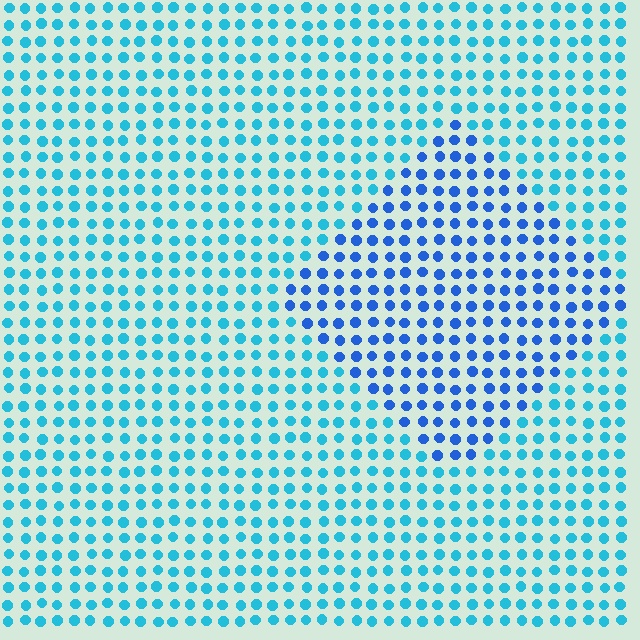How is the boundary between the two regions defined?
The boundary is defined purely by a slight shift in hue (about 31 degrees). Spacing, size, and orientation are identical on both sides.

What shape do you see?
I see a diamond.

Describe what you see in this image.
The image is filled with small cyan elements in a uniform arrangement. A diamond-shaped region is visible where the elements are tinted to a slightly different hue, forming a subtle color boundary.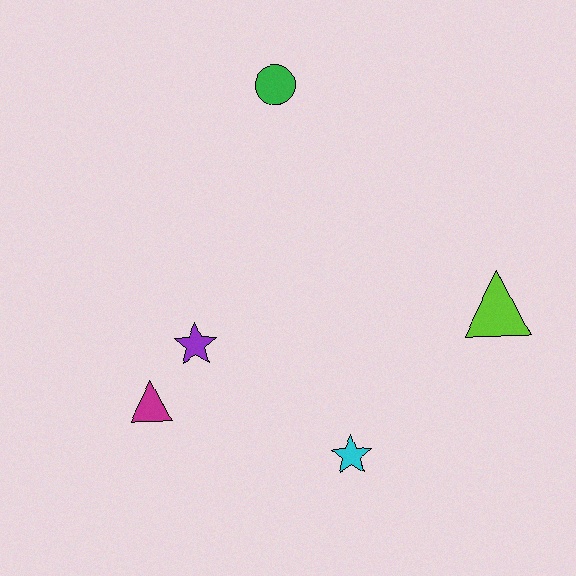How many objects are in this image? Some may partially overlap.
There are 5 objects.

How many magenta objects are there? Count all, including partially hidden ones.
There is 1 magenta object.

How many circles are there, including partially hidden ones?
There is 1 circle.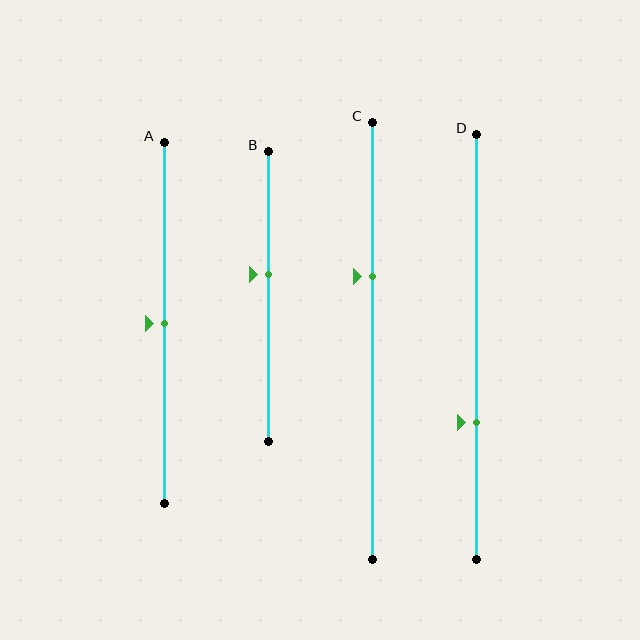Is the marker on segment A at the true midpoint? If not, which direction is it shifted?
Yes, the marker on segment A is at the true midpoint.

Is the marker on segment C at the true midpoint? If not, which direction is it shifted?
No, the marker on segment C is shifted upward by about 15% of the segment length.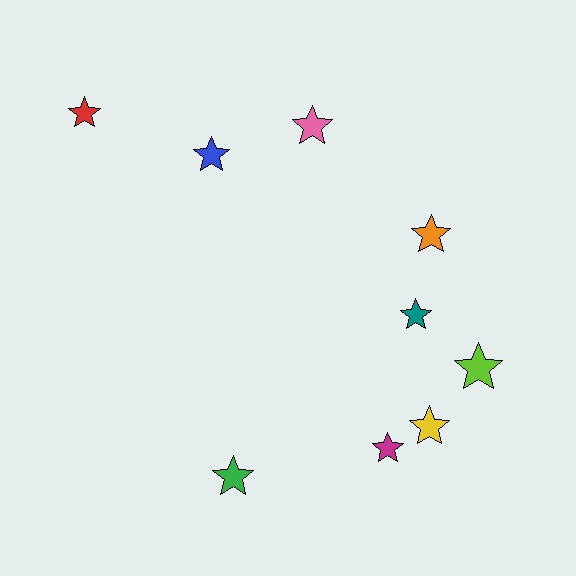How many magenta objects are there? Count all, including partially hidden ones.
There is 1 magenta object.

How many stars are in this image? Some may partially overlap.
There are 9 stars.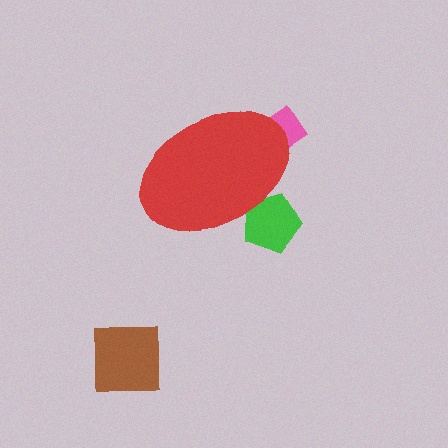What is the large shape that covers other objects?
A red ellipse.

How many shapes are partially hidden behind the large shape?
2 shapes are partially hidden.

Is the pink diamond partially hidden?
Yes, the pink diamond is partially hidden behind the red ellipse.